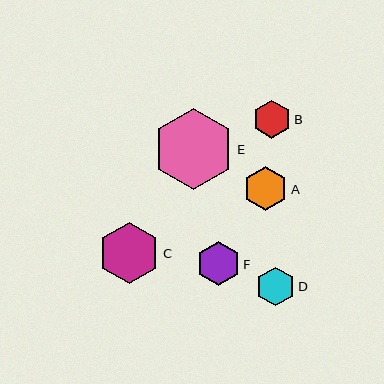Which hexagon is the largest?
Hexagon E is the largest with a size of approximately 81 pixels.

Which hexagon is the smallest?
Hexagon B is the smallest with a size of approximately 38 pixels.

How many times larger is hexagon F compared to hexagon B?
Hexagon F is approximately 1.1 times the size of hexagon B.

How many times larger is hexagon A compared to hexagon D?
Hexagon A is approximately 1.1 times the size of hexagon D.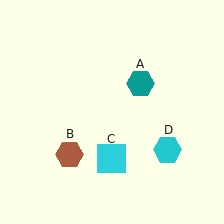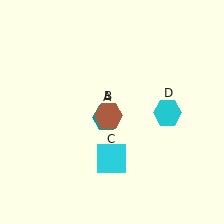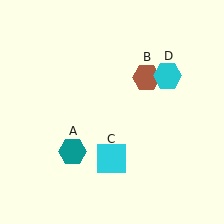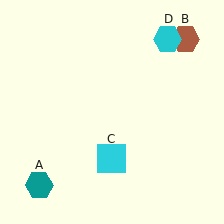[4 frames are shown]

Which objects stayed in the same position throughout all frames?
Cyan square (object C) remained stationary.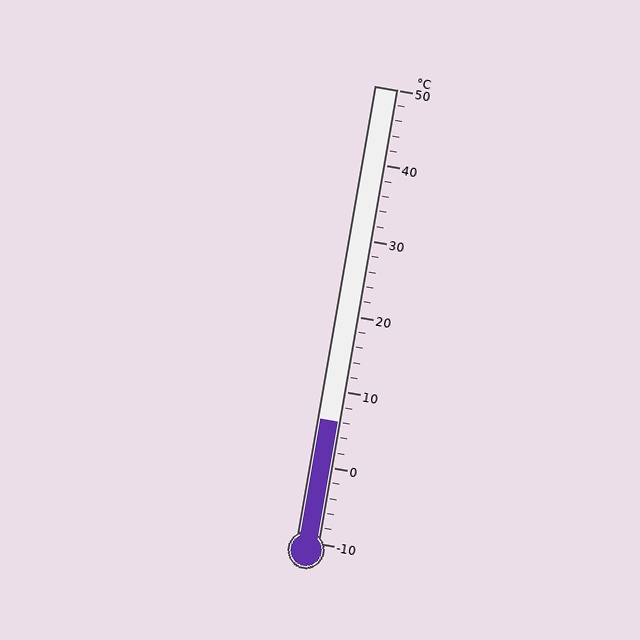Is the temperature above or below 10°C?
The temperature is below 10°C.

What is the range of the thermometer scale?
The thermometer scale ranges from -10°C to 50°C.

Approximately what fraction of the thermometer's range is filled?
The thermometer is filled to approximately 25% of its range.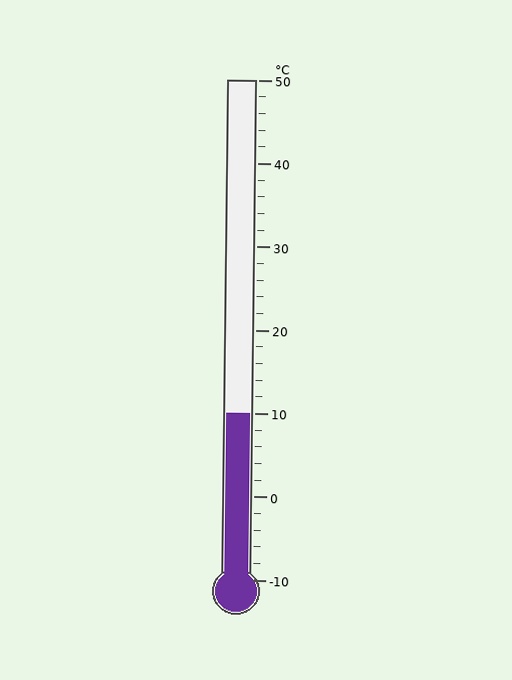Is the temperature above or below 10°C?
The temperature is at 10°C.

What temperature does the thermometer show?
The thermometer shows approximately 10°C.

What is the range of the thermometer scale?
The thermometer scale ranges from -10°C to 50°C.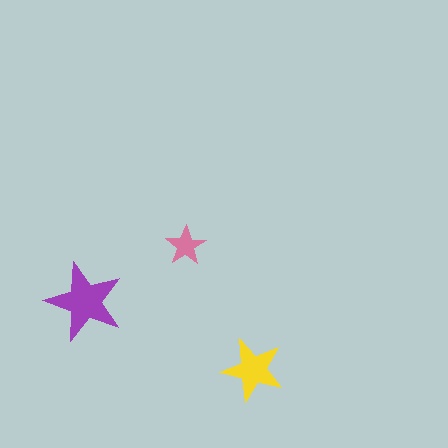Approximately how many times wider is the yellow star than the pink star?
About 1.5 times wider.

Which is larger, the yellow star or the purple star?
The purple one.